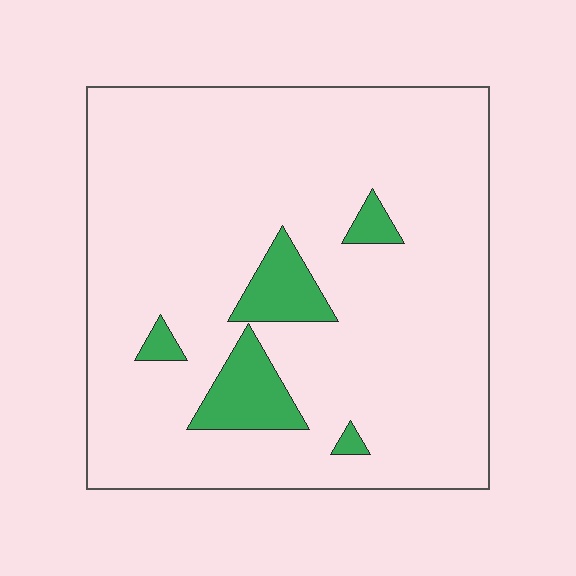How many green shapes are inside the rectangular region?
5.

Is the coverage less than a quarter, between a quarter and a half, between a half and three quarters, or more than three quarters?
Less than a quarter.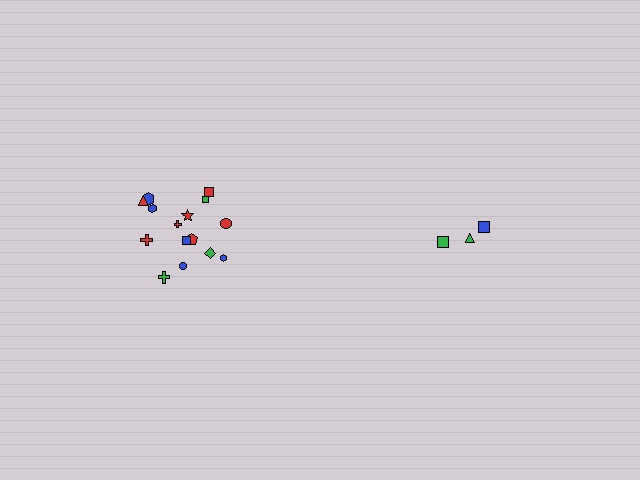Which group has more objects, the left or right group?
The left group.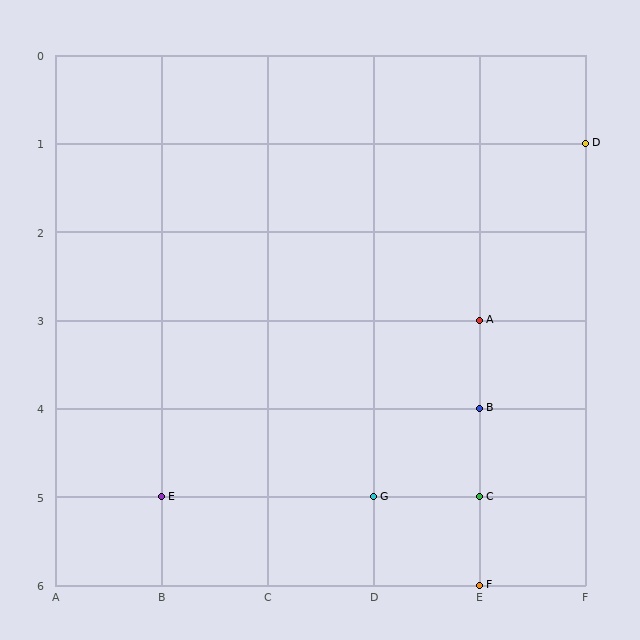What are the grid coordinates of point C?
Point C is at grid coordinates (E, 5).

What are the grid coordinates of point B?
Point B is at grid coordinates (E, 4).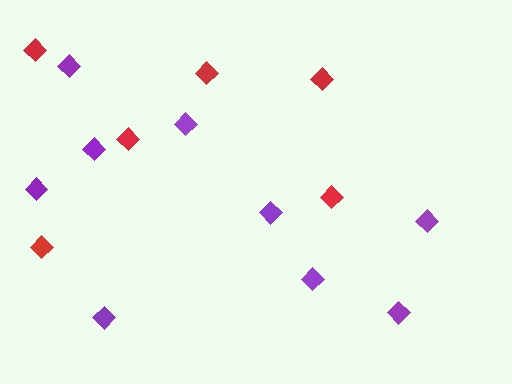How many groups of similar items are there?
There are 2 groups: one group of purple diamonds (9) and one group of red diamonds (6).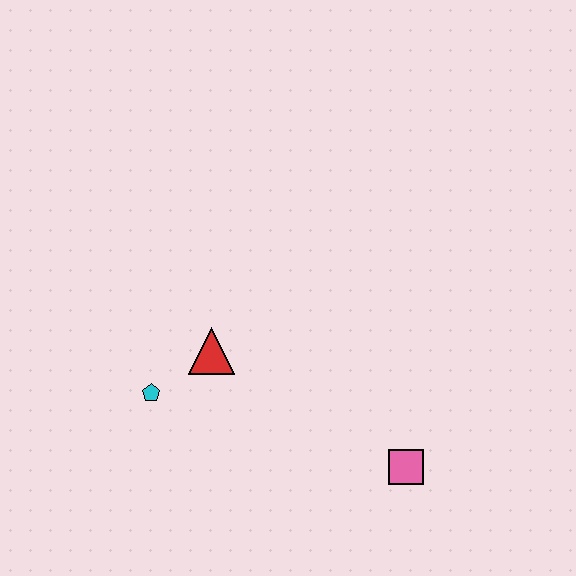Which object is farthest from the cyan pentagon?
The pink square is farthest from the cyan pentagon.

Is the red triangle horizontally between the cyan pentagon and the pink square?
Yes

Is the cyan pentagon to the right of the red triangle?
No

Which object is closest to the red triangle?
The cyan pentagon is closest to the red triangle.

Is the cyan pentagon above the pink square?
Yes